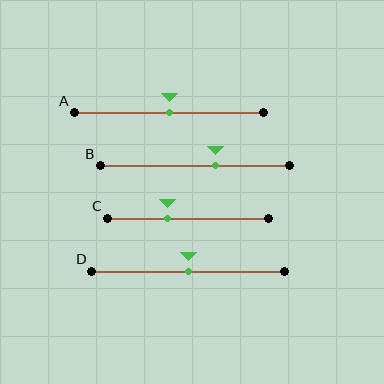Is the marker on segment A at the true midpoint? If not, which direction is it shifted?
Yes, the marker on segment A is at the true midpoint.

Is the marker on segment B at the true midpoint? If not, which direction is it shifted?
No, the marker on segment B is shifted to the right by about 11% of the segment length.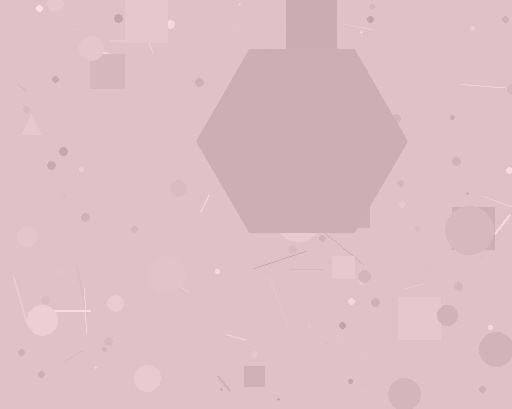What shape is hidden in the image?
A hexagon is hidden in the image.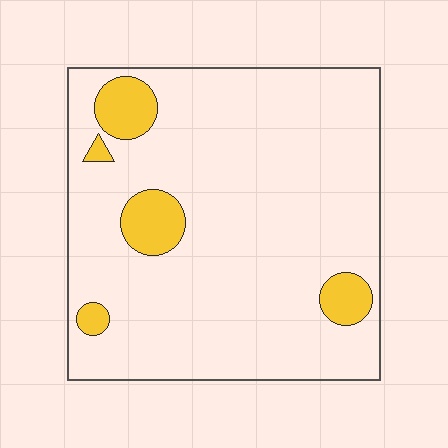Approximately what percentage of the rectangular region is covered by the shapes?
Approximately 10%.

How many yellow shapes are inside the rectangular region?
5.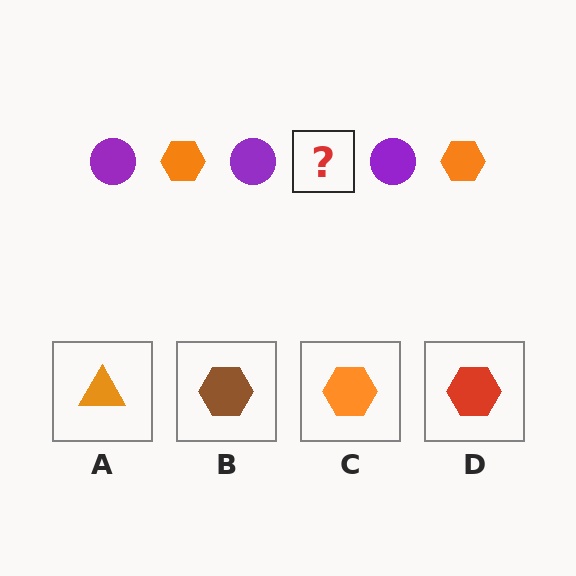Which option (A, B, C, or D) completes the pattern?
C.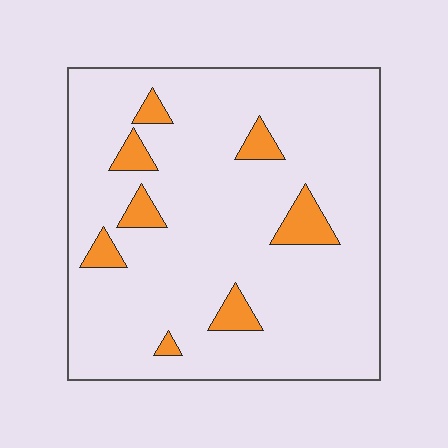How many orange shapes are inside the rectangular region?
8.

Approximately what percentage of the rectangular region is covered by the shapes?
Approximately 10%.